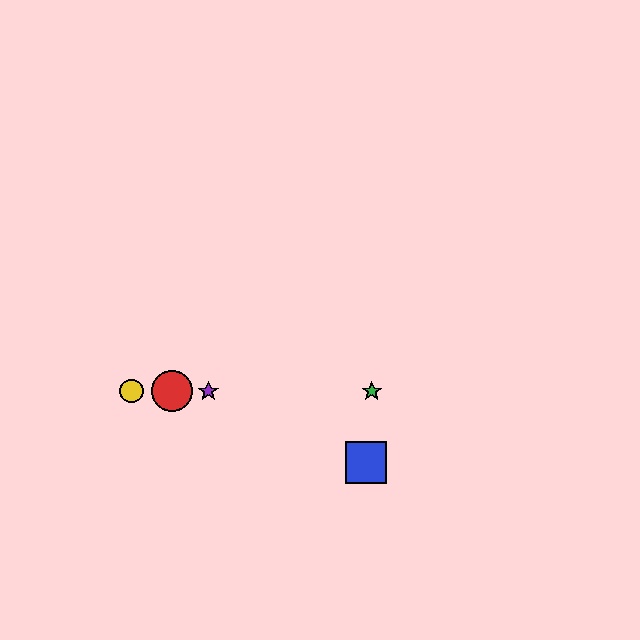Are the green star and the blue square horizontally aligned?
No, the green star is at y≈391 and the blue square is at y≈462.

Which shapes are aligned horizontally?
The red circle, the green star, the yellow circle, the purple star are aligned horizontally.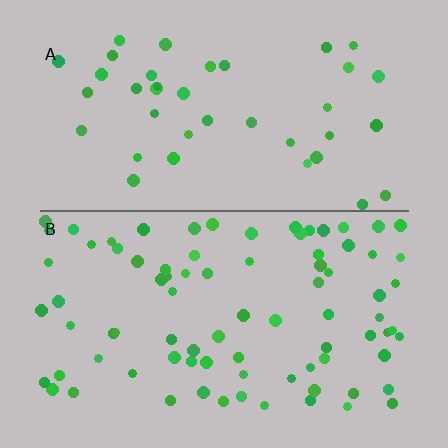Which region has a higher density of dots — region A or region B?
B (the bottom).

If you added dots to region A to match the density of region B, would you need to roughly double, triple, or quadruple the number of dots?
Approximately double.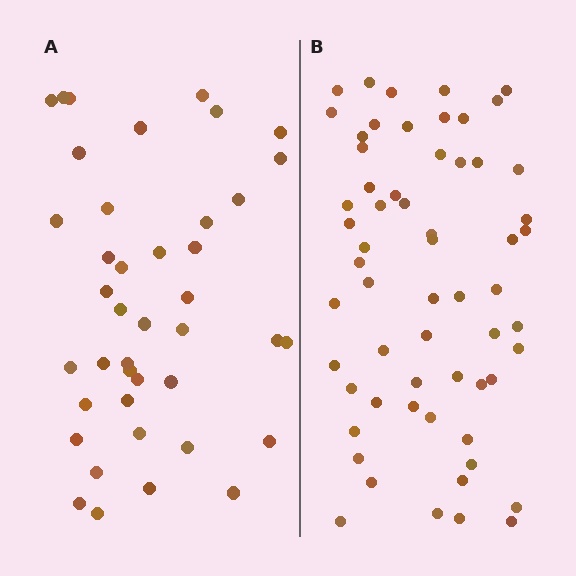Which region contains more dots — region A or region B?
Region B (the right region) has more dots.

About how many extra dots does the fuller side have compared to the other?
Region B has approximately 20 more dots than region A.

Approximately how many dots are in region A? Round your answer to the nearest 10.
About 40 dots. (The exact count is 41, which rounds to 40.)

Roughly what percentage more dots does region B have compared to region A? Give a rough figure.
About 45% more.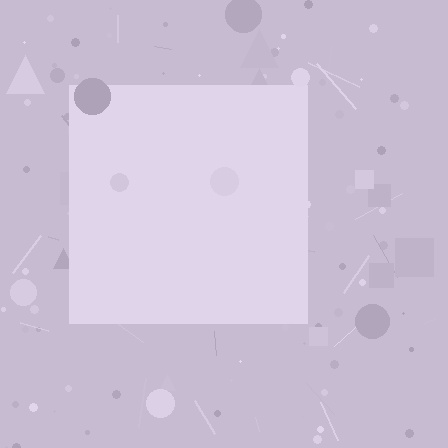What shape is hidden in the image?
A square is hidden in the image.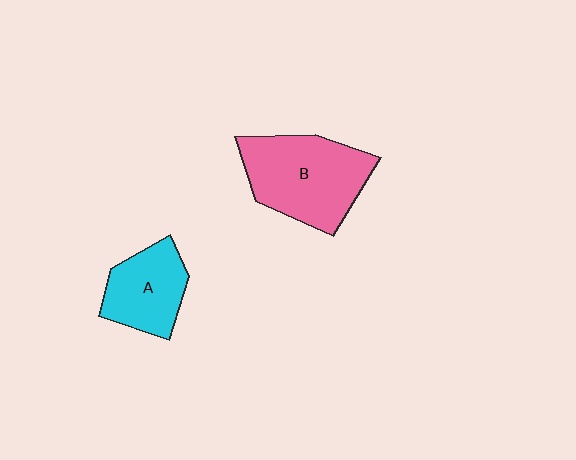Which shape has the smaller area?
Shape A (cyan).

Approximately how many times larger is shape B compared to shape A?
Approximately 1.5 times.